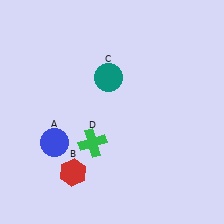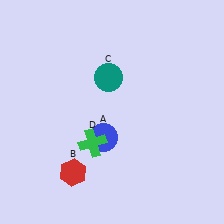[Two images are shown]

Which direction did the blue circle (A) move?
The blue circle (A) moved right.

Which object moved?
The blue circle (A) moved right.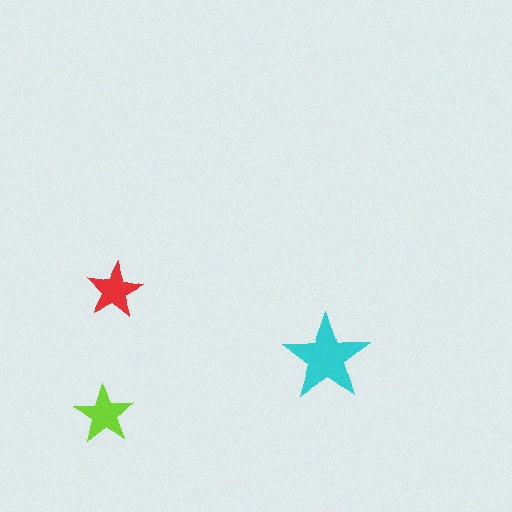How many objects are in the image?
There are 3 objects in the image.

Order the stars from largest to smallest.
the cyan one, the lime one, the red one.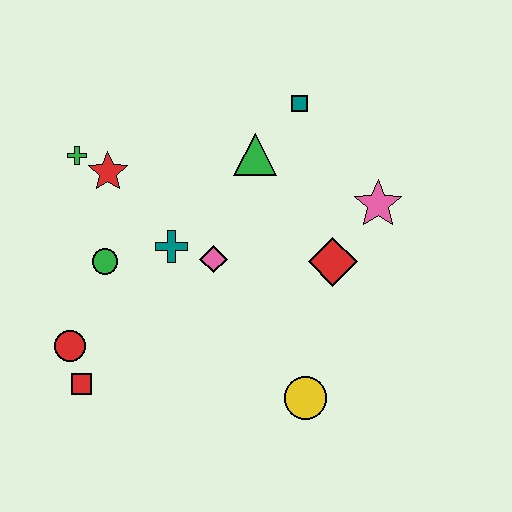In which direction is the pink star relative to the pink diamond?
The pink star is to the right of the pink diamond.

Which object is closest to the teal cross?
The pink diamond is closest to the teal cross.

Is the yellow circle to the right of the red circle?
Yes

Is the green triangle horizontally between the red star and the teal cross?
No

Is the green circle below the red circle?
No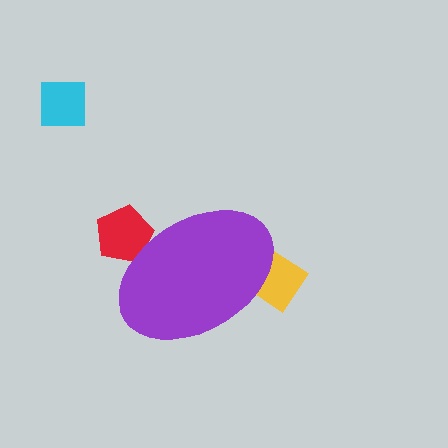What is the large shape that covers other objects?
A purple ellipse.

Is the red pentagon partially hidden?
Yes, the red pentagon is partially hidden behind the purple ellipse.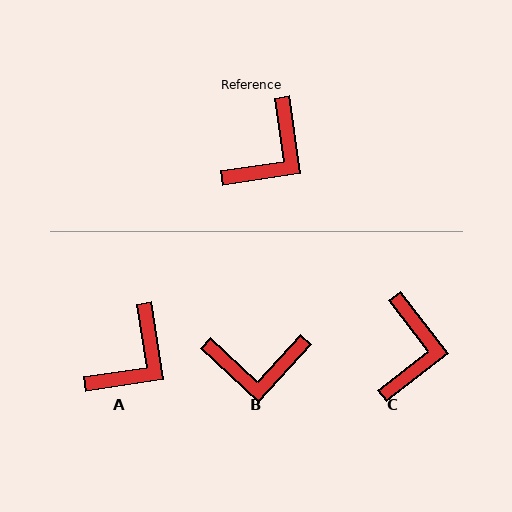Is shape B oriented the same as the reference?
No, it is off by about 51 degrees.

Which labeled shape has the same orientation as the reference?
A.